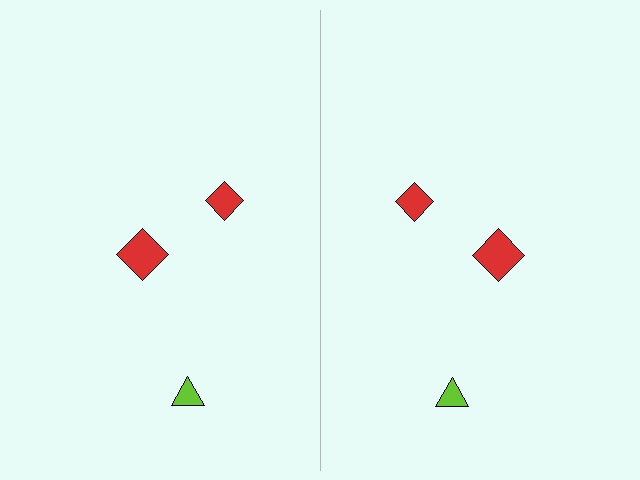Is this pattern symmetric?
Yes, this pattern has bilateral (reflection) symmetry.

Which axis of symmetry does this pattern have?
The pattern has a vertical axis of symmetry running through the center of the image.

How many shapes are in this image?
There are 6 shapes in this image.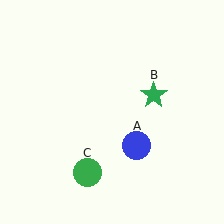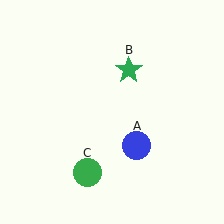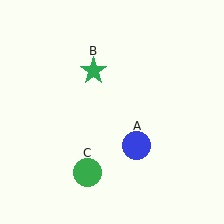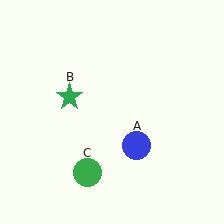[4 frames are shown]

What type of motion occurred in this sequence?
The green star (object B) rotated counterclockwise around the center of the scene.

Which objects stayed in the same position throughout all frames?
Blue circle (object A) and green circle (object C) remained stationary.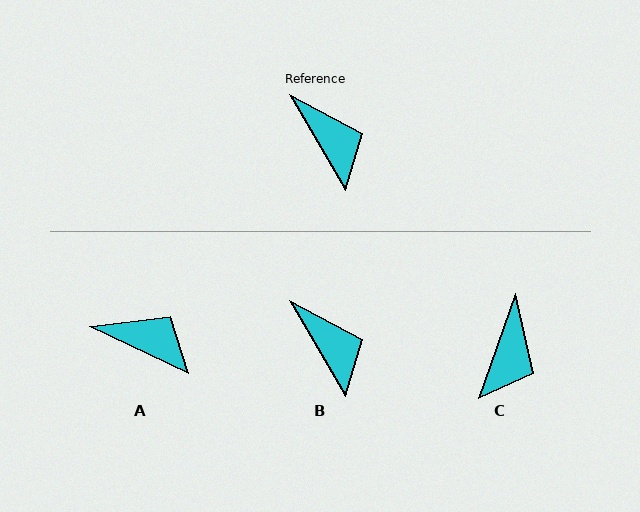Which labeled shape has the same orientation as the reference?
B.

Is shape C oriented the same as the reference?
No, it is off by about 49 degrees.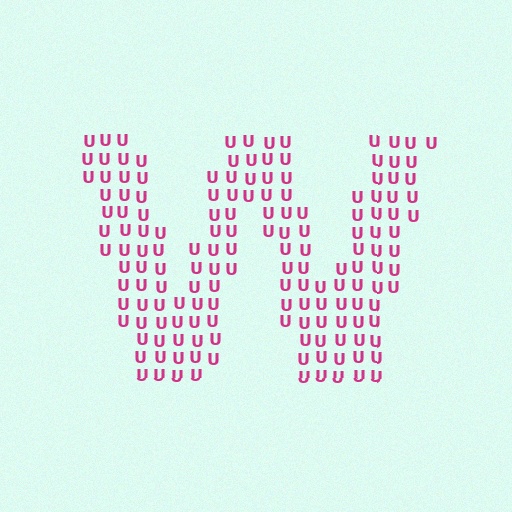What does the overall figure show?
The overall figure shows the letter W.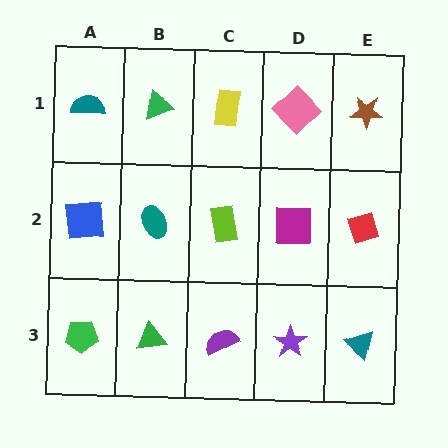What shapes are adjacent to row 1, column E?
A red diamond (row 2, column E), a pink diamond (row 1, column D).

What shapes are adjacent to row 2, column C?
A yellow rectangle (row 1, column C), a purple semicircle (row 3, column C), a teal ellipse (row 2, column B), a magenta square (row 2, column D).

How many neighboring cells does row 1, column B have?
3.